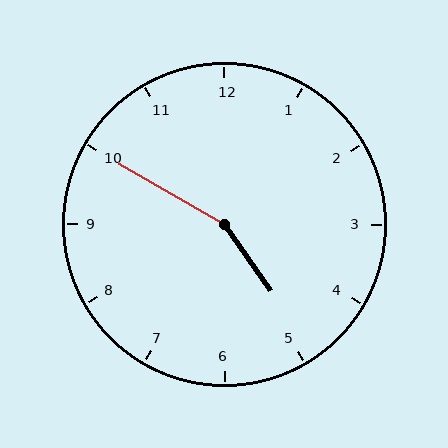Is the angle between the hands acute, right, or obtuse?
It is obtuse.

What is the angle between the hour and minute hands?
Approximately 155 degrees.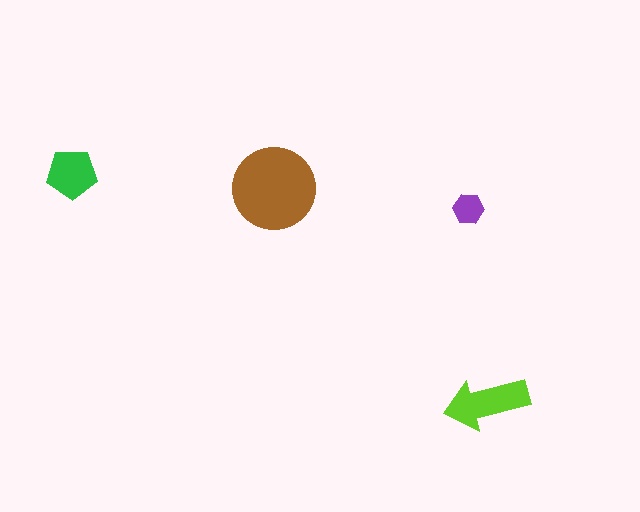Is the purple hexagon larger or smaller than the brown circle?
Smaller.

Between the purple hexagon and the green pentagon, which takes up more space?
The green pentagon.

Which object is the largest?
The brown circle.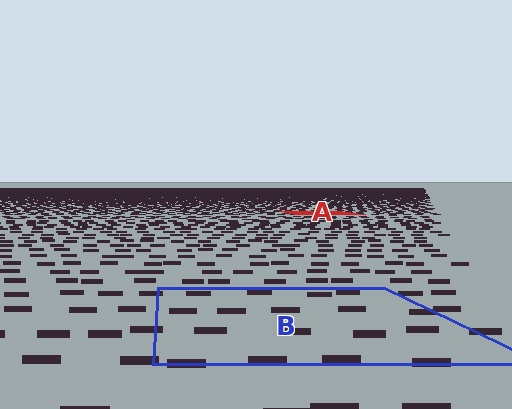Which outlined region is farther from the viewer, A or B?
Region A is farther from the viewer — the texture elements inside it appear smaller and more densely packed.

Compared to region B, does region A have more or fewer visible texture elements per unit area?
Region A has more texture elements per unit area — they are packed more densely because it is farther away.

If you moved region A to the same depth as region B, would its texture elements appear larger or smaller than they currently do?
They would appear larger. At a closer depth, the same texture elements are projected at a bigger on-screen size.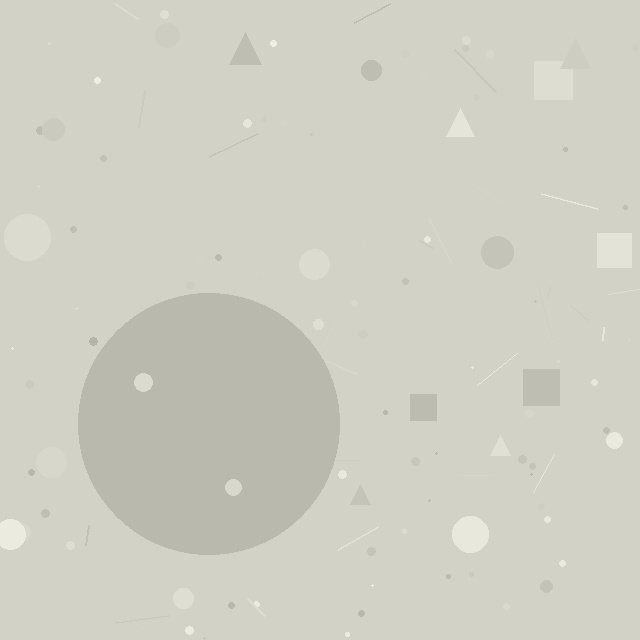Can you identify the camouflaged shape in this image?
The camouflaged shape is a circle.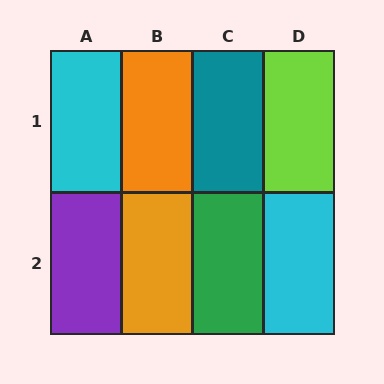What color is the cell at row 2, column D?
Cyan.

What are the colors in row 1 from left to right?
Cyan, orange, teal, lime.